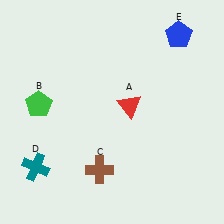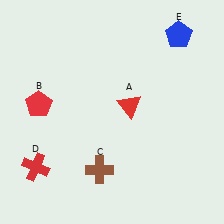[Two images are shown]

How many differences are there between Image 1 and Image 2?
There are 2 differences between the two images.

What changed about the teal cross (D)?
In Image 1, D is teal. In Image 2, it changed to red.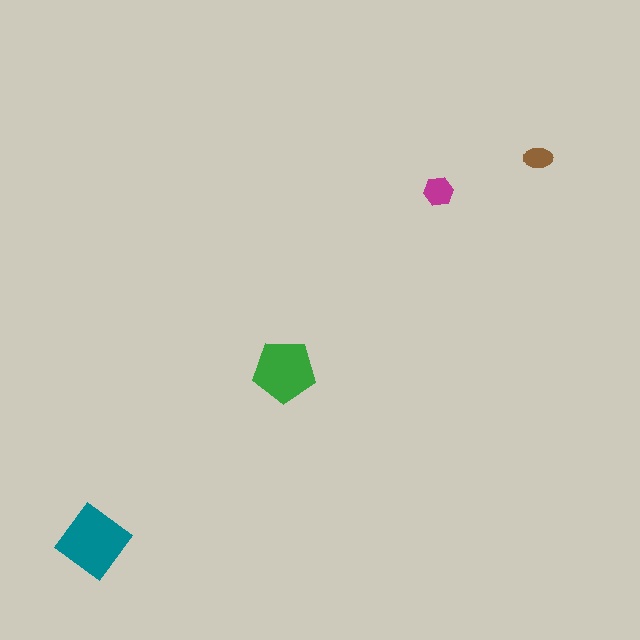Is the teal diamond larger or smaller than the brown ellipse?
Larger.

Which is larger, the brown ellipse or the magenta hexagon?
The magenta hexagon.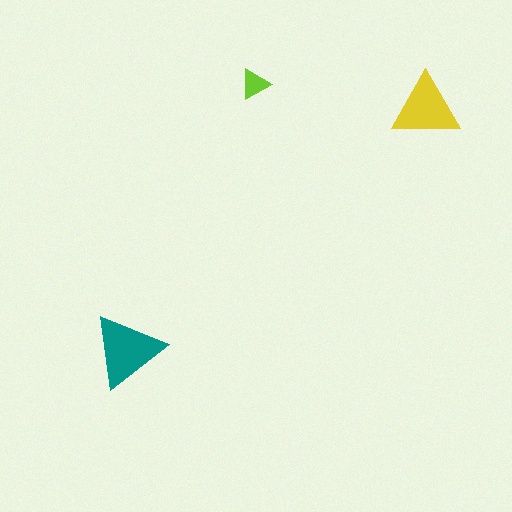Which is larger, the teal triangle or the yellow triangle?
The teal one.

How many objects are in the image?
There are 3 objects in the image.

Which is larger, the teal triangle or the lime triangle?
The teal one.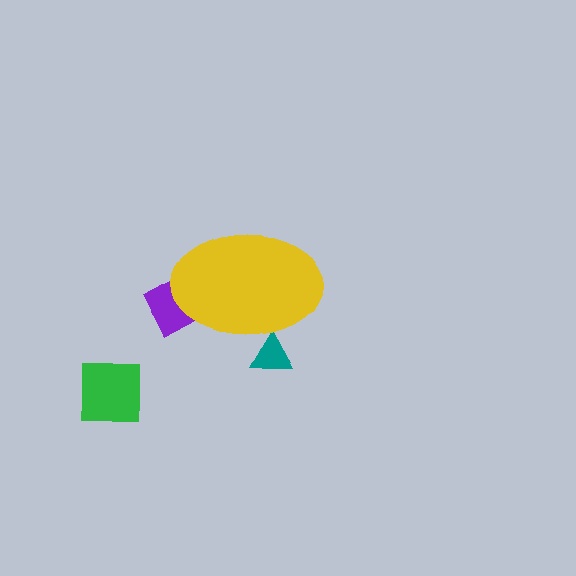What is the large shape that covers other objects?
A yellow ellipse.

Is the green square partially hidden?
No, the green square is fully visible.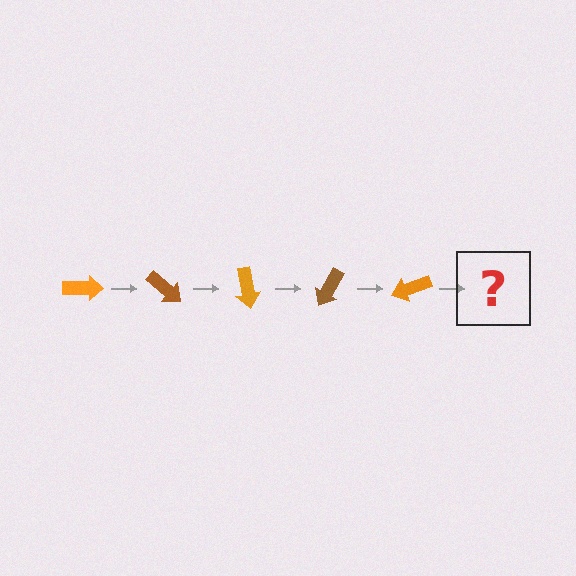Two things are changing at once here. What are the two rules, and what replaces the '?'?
The two rules are that it rotates 40 degrees each step and the color cycles through orange and brown. The '?' should be a brown arrow, rotated 200 degrees from the start.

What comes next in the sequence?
The next element should be a brown arrow, rotated 200 degrees from the start.